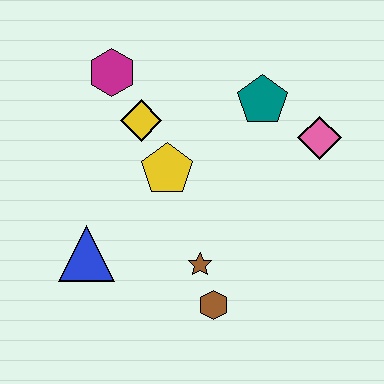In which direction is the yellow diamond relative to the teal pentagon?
The yellow diamond is to the left of the teal pentagon.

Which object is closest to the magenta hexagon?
The yellow diamond is closest to the magenta hexagon.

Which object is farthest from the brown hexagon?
The magenta hexagon is farthest from the brown hexagon.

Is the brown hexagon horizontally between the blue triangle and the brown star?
No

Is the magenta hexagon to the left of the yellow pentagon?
Yes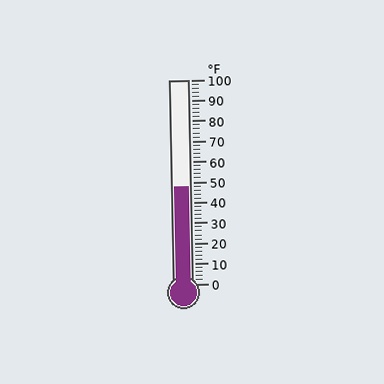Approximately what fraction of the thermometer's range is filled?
The thermometer is filled to approximately 50% of its range.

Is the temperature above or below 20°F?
The temperature is above 20°F.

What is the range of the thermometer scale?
The thermometer scale ranges from 0°F to 100°F.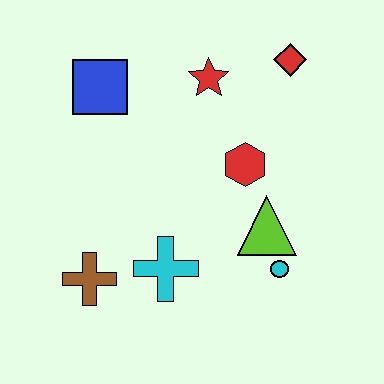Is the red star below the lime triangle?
No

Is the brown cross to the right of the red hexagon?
No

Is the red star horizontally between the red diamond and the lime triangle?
No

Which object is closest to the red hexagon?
The lime triangle is closest to the red hexagon.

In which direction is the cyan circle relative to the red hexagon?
The cyan circle is below the red hexagon.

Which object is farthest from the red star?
The brown cross is farthest from the red star.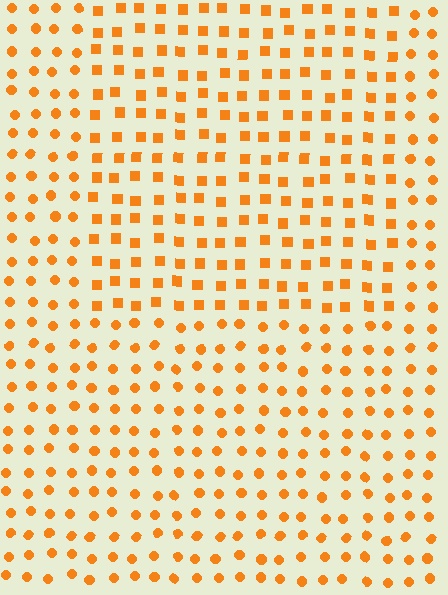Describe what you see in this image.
The image is filled with small orange elements arranged in a uniform grid. A rectangle-shaped region contains squares, while the surrounding area contains circles. The boundary is defined purely by the change in element shape.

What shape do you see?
I see a rectangle.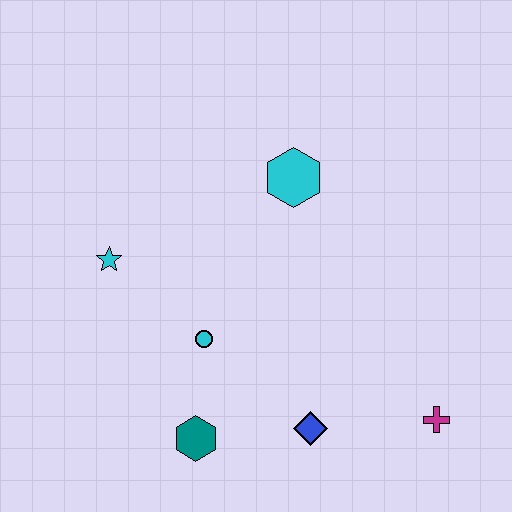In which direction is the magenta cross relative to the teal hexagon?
The magenta cross is to the right of the teal hexagon.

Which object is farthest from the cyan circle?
The magenta cross is farthest from the cyan circle.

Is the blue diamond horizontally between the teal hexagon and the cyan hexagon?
No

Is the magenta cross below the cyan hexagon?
Yes